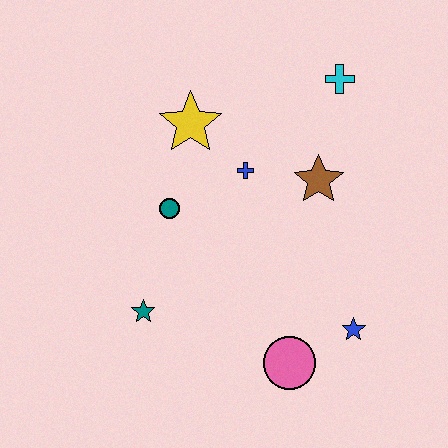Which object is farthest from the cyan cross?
The teal star is farthest from the cyan cross.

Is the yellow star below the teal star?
No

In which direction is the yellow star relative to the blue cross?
The yellow star is to the left of the blue cross.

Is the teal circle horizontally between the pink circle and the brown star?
No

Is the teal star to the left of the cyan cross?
Yes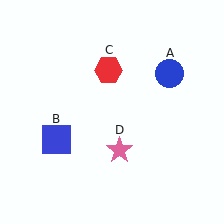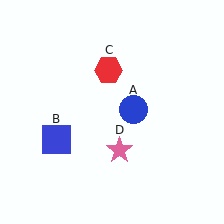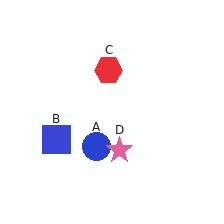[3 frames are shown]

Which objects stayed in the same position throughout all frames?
Blue square (object B) and red hexagon (object C) and pink star (object D) remained stationary.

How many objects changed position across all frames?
1 object changed position: blue circle (object A).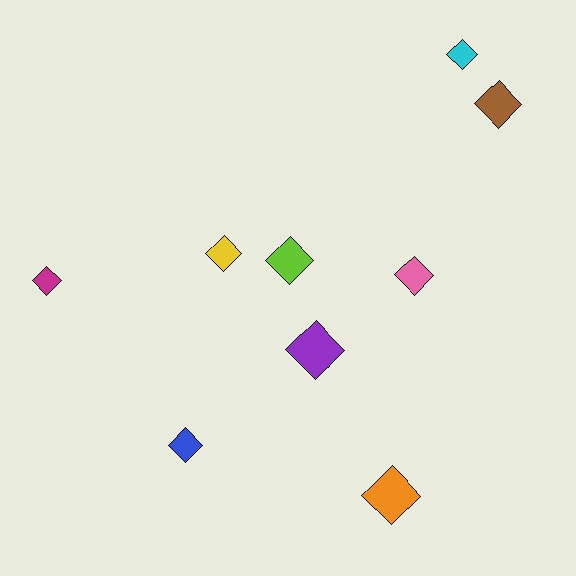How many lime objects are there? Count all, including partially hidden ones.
There is 1 lime object.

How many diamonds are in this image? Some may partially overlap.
There are 9 diamonds.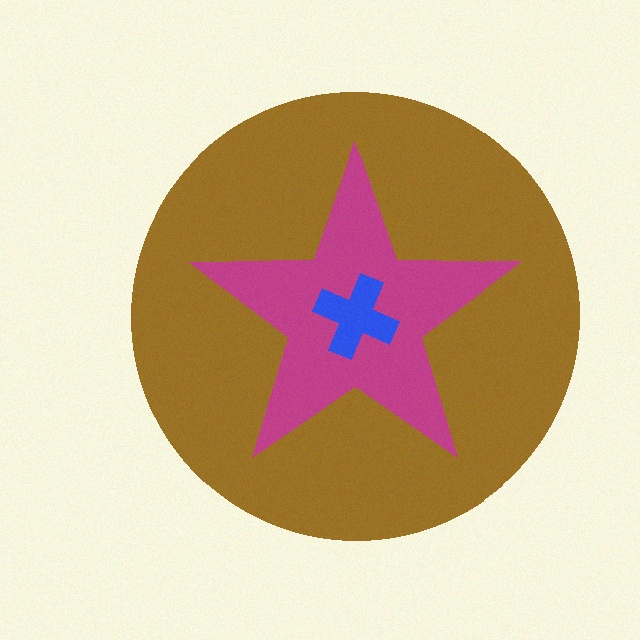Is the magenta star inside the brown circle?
Yes.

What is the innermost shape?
The blue cross.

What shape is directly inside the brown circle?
The magenta star.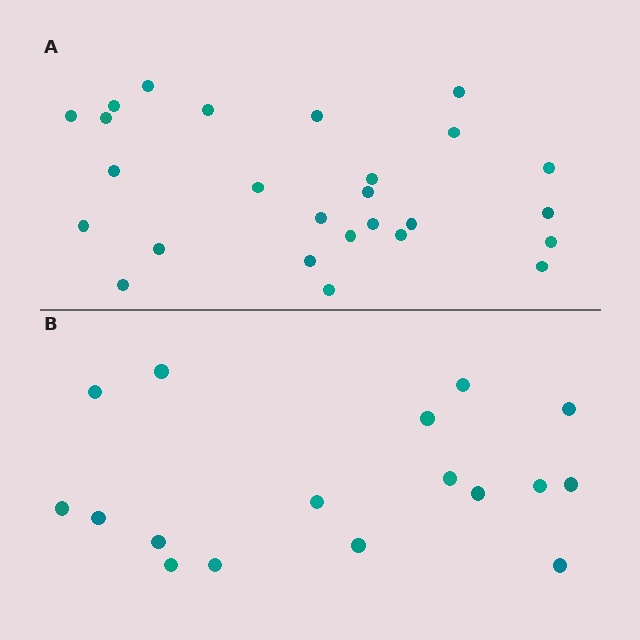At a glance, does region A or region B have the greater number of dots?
Region A (the top region) has more dots.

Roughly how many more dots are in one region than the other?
Region A has roughly 8 or so more dots than region B.